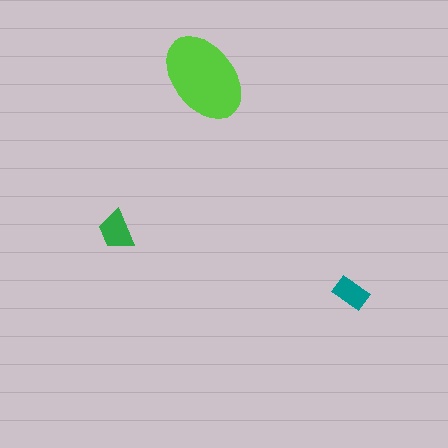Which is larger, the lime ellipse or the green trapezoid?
The lime ellipse.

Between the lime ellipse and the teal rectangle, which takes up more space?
The lime ellipse.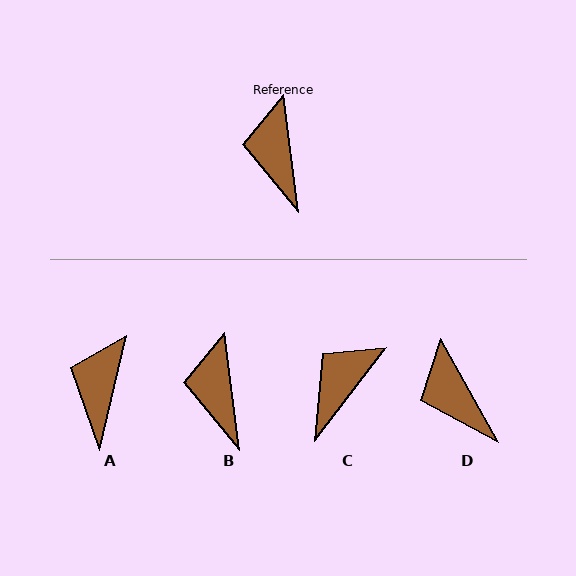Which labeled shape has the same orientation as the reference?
B.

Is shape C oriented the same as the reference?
No, it is off by about 45 degrees.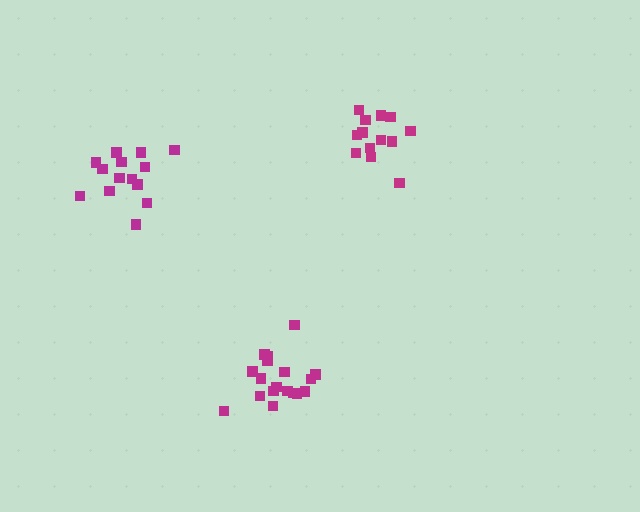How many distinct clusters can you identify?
There are 3 distinct clusters.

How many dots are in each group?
Group 1: 18 dots, Group 2: 14 dots, Group 3: 13 dots (45 total).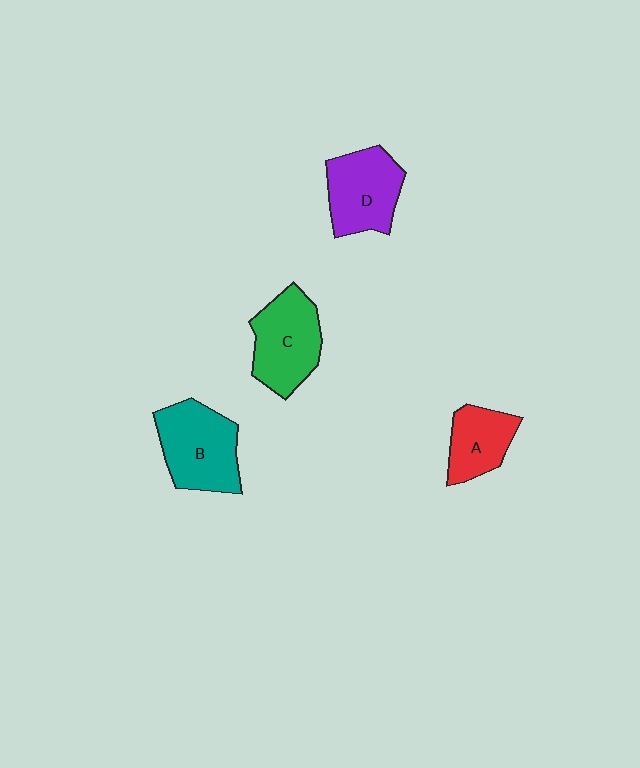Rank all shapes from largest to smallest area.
From largest to smallest: B (teal), C (green), D (purple), A (red).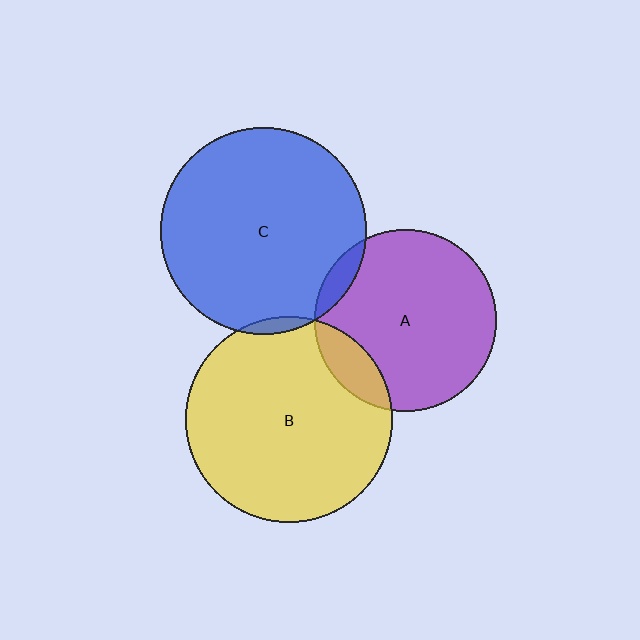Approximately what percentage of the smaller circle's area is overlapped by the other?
Approximately 15%.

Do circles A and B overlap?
Yes.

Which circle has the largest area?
Circle B (yellow).